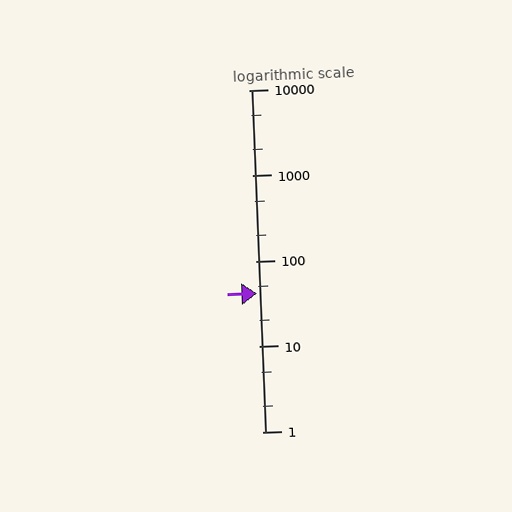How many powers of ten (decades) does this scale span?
The scale spans 4 decades, from 1 to 10000.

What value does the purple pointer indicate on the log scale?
The pointer indicates approximately 42.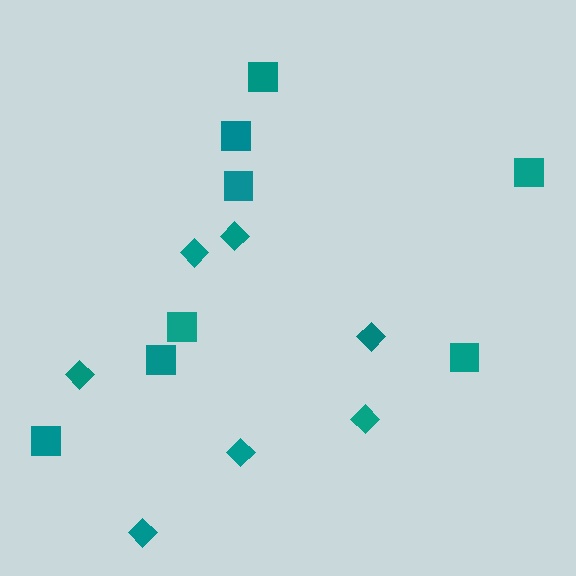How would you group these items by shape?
There are 2 groups: one group of squares (8) and one group of diamonds (7).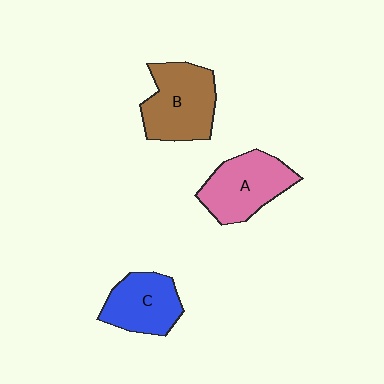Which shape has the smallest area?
Shape C (blue).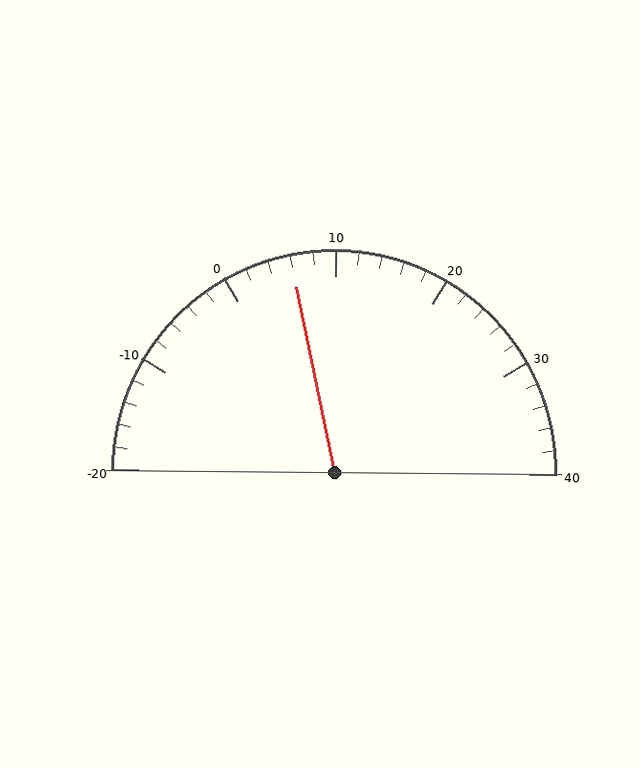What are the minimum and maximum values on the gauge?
The gauge ranges from -20 to 40.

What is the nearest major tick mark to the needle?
The nearest major tick mark is 10.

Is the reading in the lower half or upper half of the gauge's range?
The reading is in the lower half of the range (-20 to 40).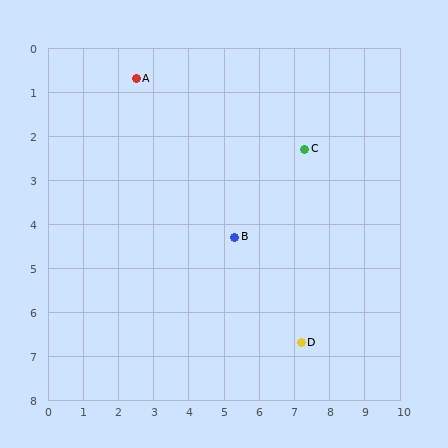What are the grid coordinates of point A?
Point A is at approximately (2.5, 0.7).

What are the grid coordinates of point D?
Point D is at approximately (7.2, 6.7).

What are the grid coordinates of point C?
Point C is at approximately (7.3, 2.3).